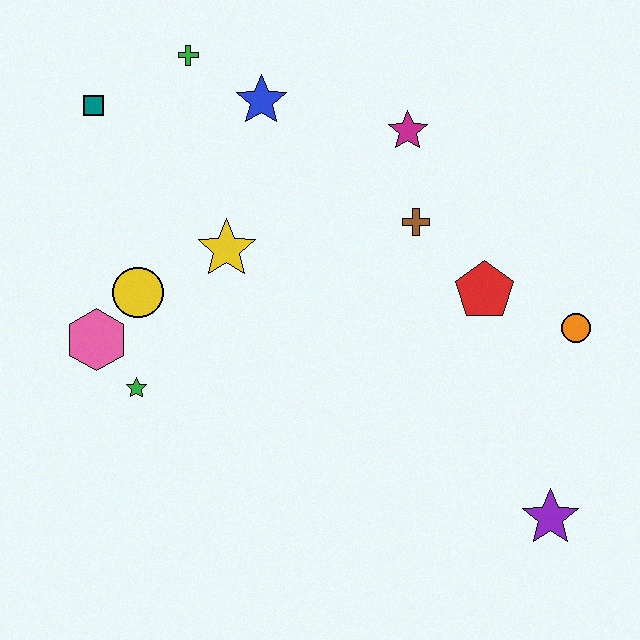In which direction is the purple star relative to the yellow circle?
The purple star is to the right of the yellow circle.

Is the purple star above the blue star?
No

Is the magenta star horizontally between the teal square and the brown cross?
Yes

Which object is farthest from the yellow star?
The purple star is farthest from the yellow star.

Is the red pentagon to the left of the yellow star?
No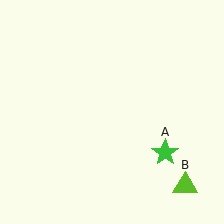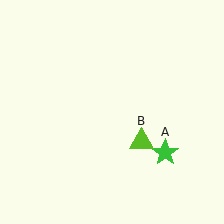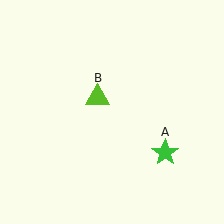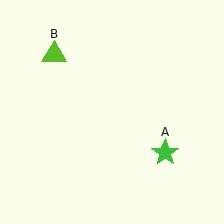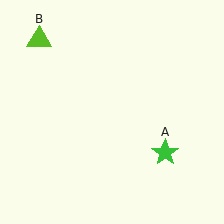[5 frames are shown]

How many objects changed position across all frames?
1 object changed position: lime triangle (object B).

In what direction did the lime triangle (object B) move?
The lime triangle (object B) moved up and to the left.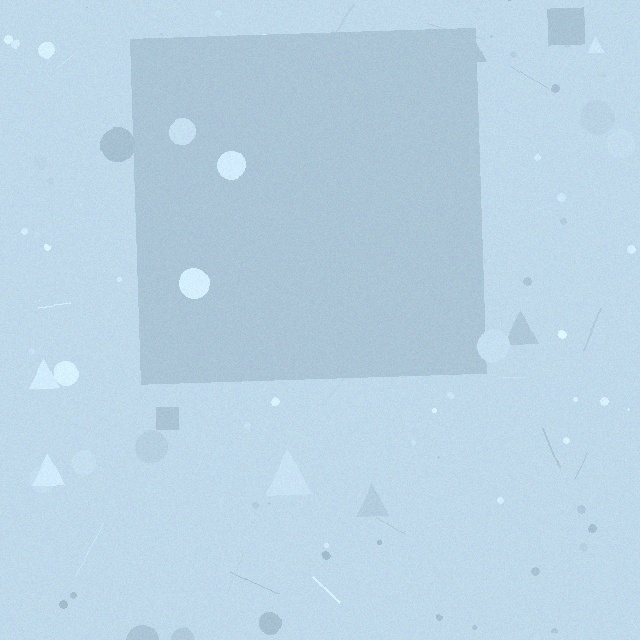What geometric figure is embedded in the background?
A square is embedded in the background.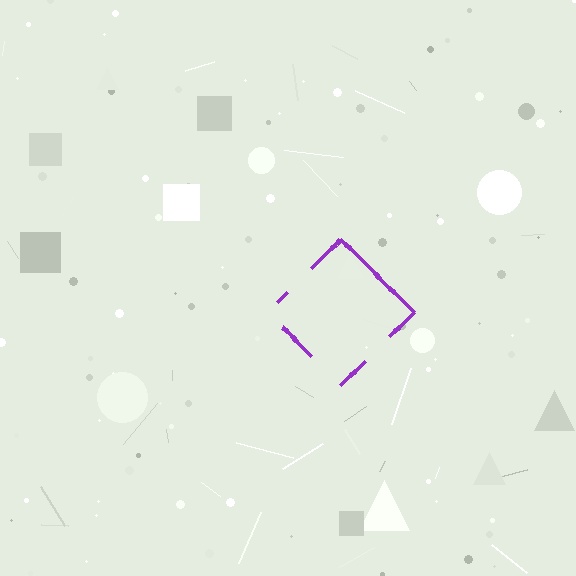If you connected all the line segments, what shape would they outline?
They would outline a diamond.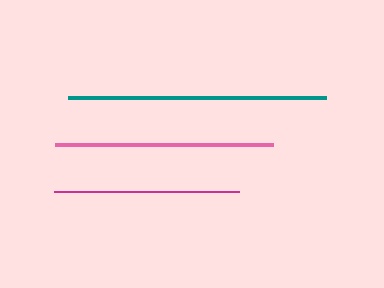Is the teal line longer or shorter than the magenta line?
The teal line is longer than the magenta line.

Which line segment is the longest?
The teal line is the longest at approximately 258 pixels.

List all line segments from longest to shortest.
From longest to shortest: teal, pink, magenta.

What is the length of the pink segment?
The pink segment is approximately 218 pixels long.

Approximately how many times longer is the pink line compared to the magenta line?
The pink line is approximately 1.2 times the length of the magenta line.